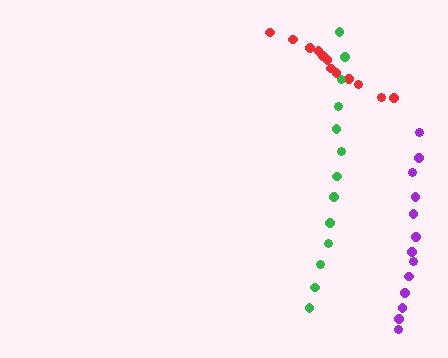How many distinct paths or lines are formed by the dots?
There are 3 distinct paths.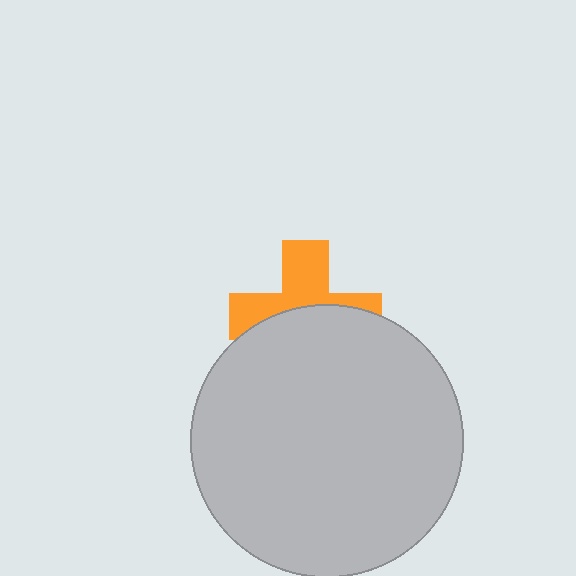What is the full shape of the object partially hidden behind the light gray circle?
The partially hidden object is an orange cross.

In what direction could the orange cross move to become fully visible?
The orange cross could move up. That would shift it out from behind the light gray circle entirely.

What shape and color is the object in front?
The object in front is a light gray circle.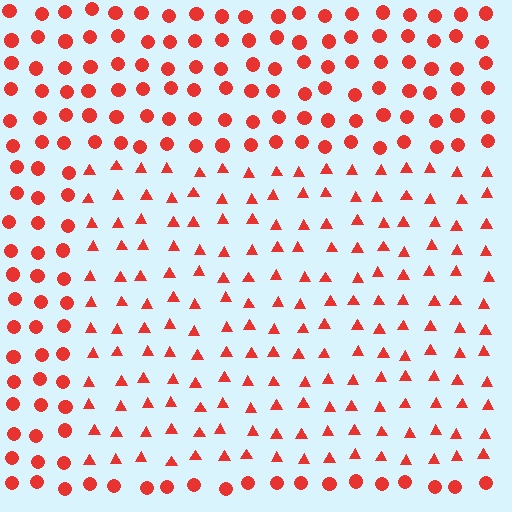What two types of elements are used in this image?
The image uses triangles inside the rectangle region and circles outside it.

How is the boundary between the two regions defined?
The boundary is defined by a change in element shape: triangles inside vs. circles outside. All elements share the same color and spacing.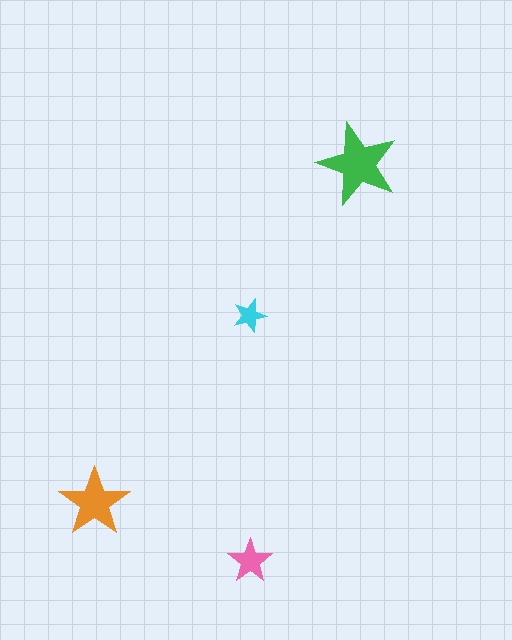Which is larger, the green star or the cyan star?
The green one.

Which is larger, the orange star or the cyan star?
The orange one.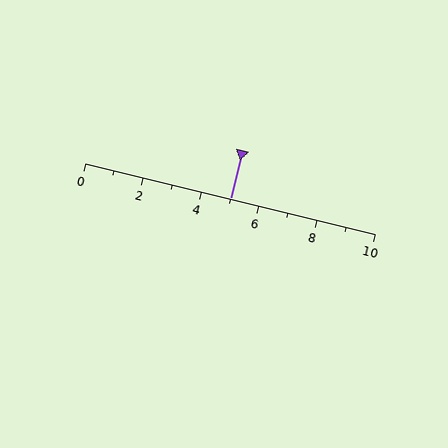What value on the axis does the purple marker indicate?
The marker indicates approximately 5.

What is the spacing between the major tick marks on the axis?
The major ticks are spaced 2 apart.